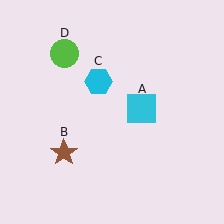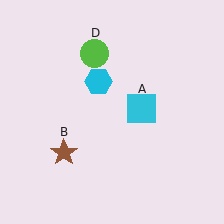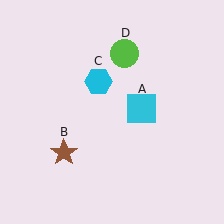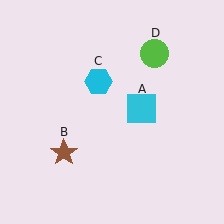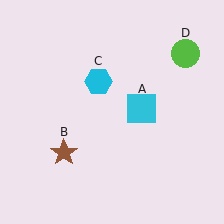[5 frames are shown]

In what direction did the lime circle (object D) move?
The lime circle (object D) moved right.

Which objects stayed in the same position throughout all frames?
Cyan square (object A) and brown star (object B) and cyan hexagon (object C) remained stationary.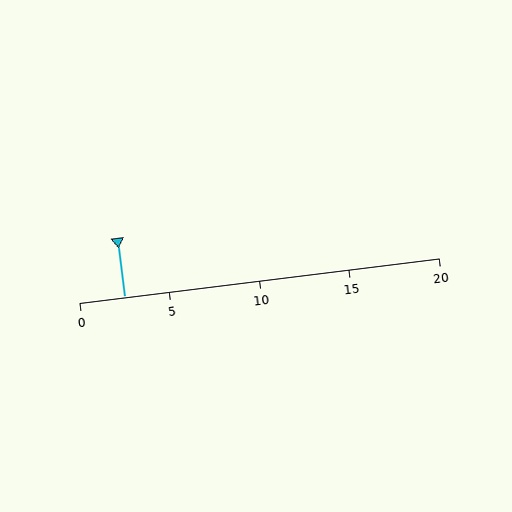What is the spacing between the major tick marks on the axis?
The major ticks are spaced 5 apart.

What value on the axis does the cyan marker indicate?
The marker indicates approximately 2.5.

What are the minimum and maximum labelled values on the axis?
The axis runs from 0 to 20.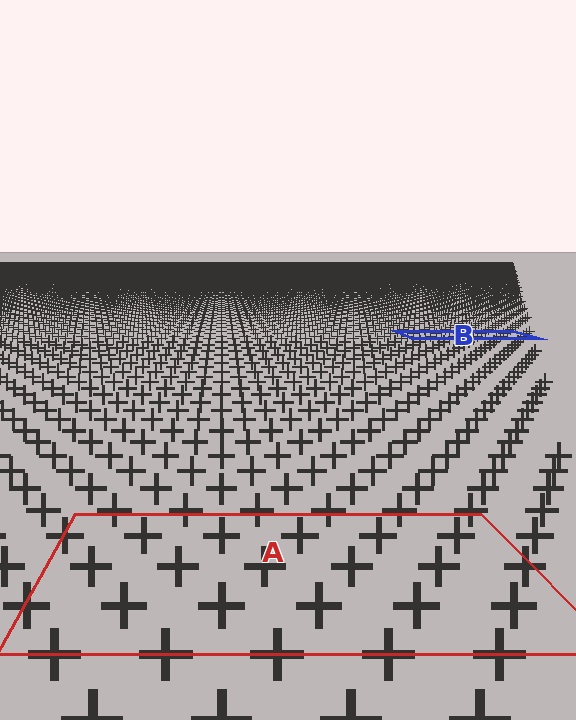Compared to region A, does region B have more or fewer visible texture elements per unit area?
Region B has more texture elements per unit area — they are packed more densely because it is farther away.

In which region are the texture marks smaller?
The texture marks are smaller in region B, because it is farther away.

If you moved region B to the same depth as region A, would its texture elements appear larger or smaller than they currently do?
They would appear larger. At a closer depth, the same texture elements are projected at a bigger on-screen size.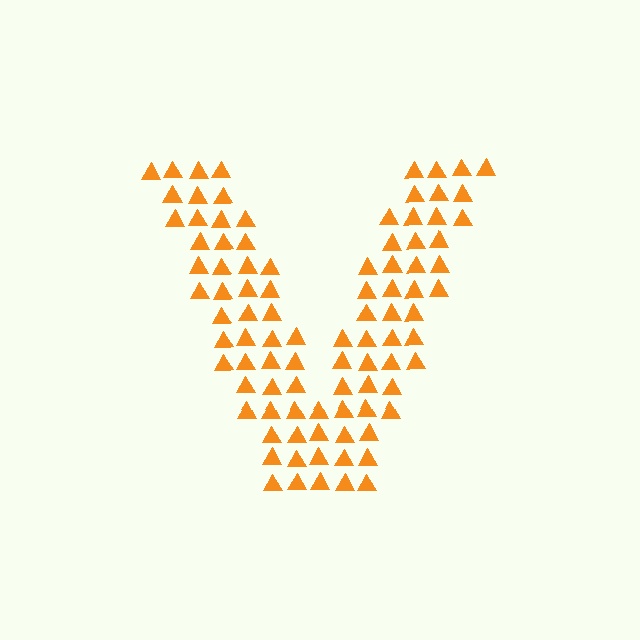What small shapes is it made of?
It is made of small triangles.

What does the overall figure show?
The overall figure shows the letter V.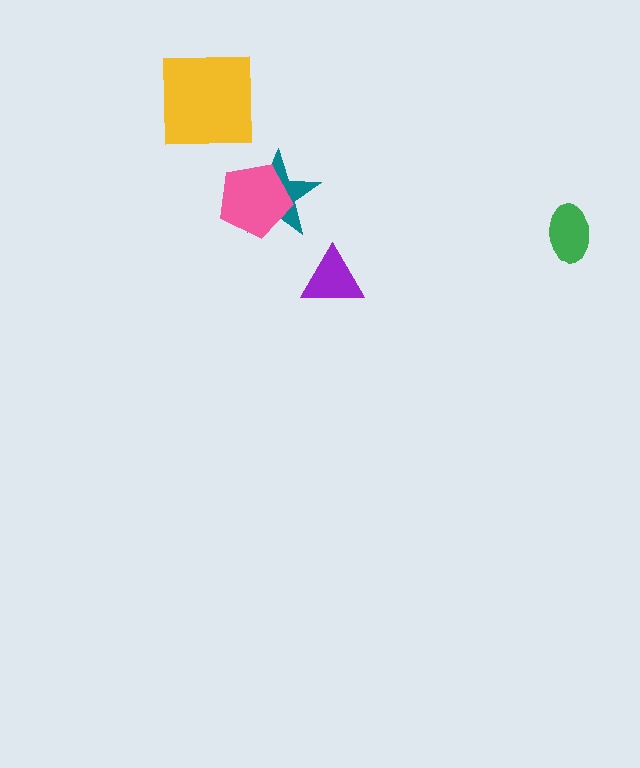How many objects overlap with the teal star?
1 object overlaps with the teal star.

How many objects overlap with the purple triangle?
0 objects overlap with the purple triangle.